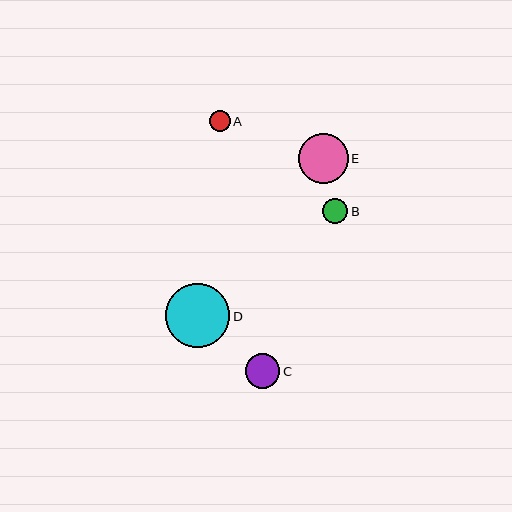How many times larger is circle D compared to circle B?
Circle D is approximately 2.6 times the size of circle B.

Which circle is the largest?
Circle D is the largest with a size of approximately 64 pixels.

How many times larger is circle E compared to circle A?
Circle E is approximately 2.4 times the size of circle A.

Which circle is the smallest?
Circle A is the smallest with a size of approximately 21 pixels.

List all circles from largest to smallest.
From largest to smallest: D, E, C, B, A.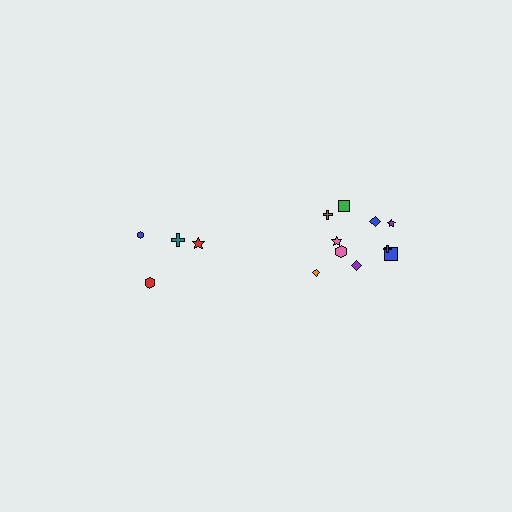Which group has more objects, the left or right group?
The right group.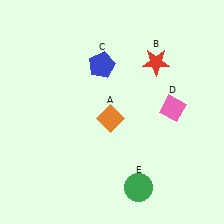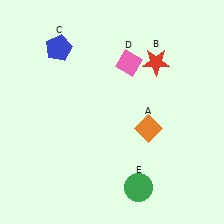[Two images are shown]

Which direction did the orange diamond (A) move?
The orange diamond (A) moved right.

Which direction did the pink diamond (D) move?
The pink diamond (D) moved up.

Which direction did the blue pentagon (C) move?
The blue pentagon (C) moved left.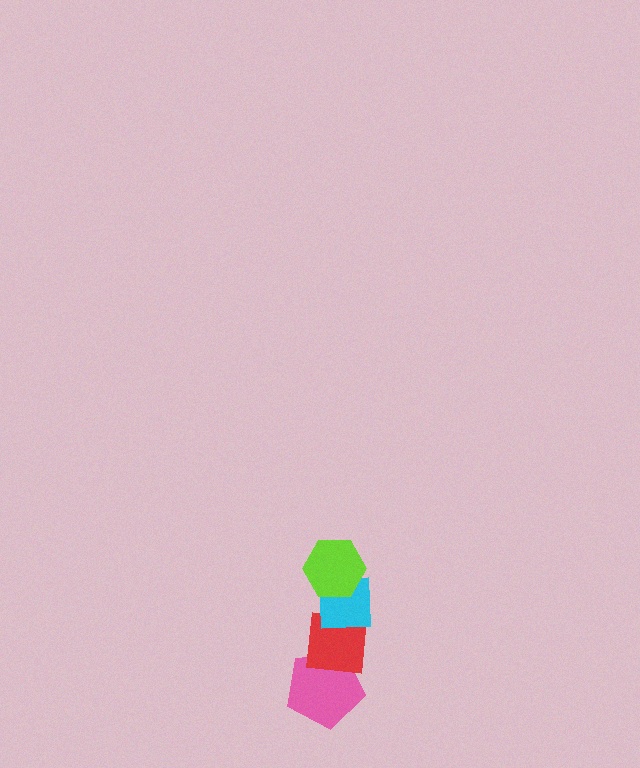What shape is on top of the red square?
The cyan square is on top of the red square.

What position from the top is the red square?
The red square is 3rd from the top.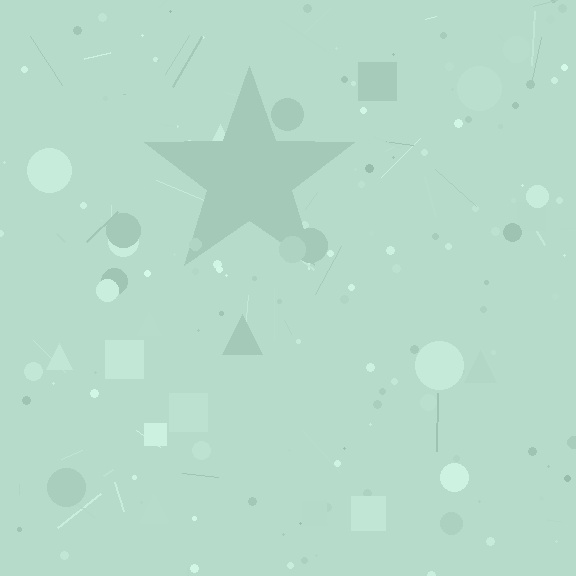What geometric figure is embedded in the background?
A star is embedded in the background.